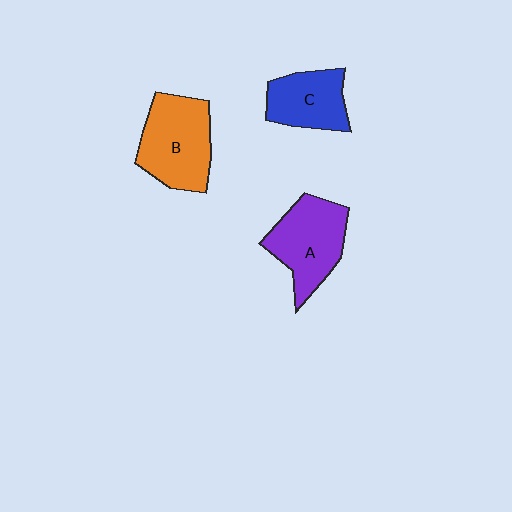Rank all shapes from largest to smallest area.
From largest to smallest: B (orange), A (purple), C (blue).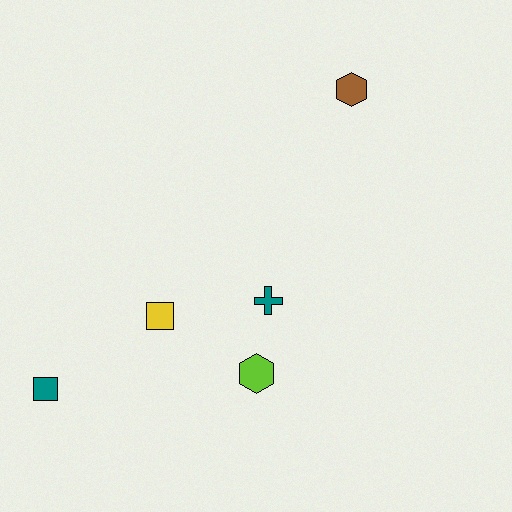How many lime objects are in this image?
There is 1 lime object.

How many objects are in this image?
There are 5 objects.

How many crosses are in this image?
There is 1 cross.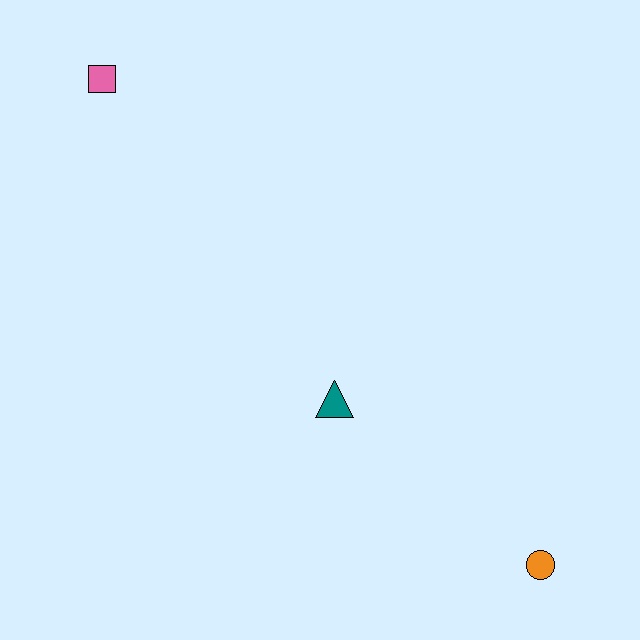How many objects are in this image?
There are 3 objects.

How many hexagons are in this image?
There are no hexagons.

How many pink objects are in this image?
There is 1 pink object.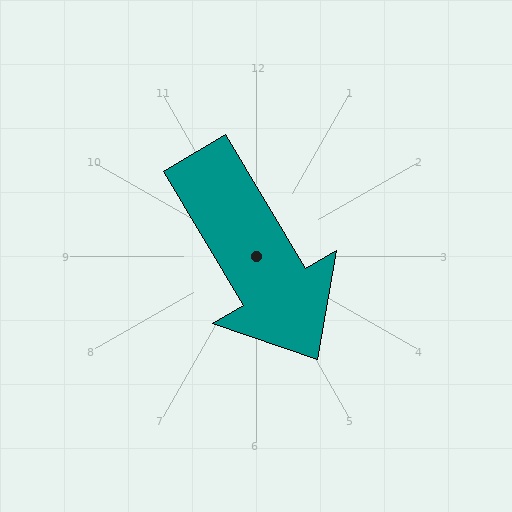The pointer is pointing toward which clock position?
Roughly 5 o'clock.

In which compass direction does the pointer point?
Southeast.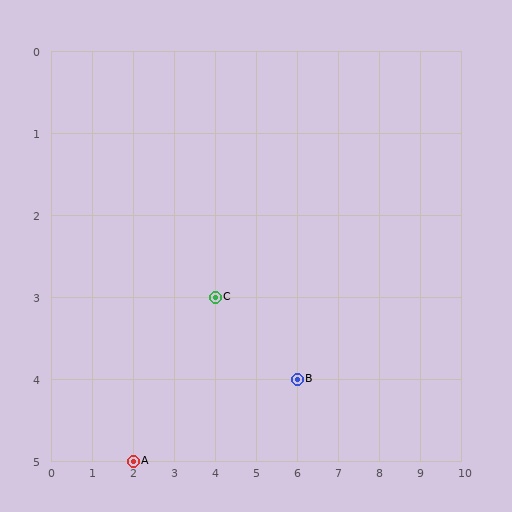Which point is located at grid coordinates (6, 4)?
Point B is at (6, 4).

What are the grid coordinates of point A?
Point A is at grid coordinates (2, 5).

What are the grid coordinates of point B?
Point B is at grid coordinates (6, 4).